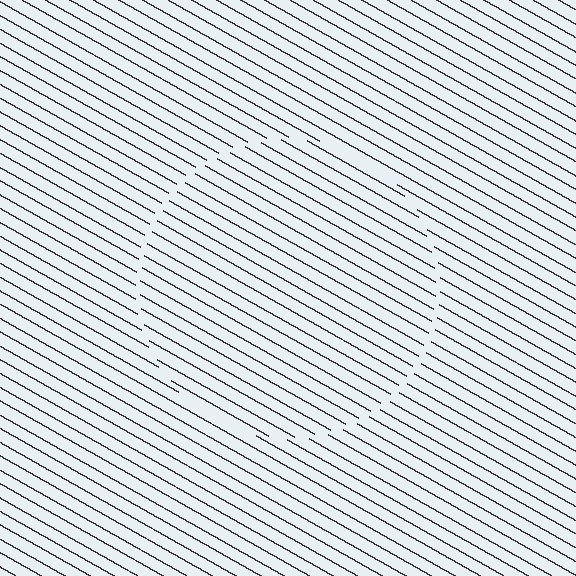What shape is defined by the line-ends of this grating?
An illusory circle. The interior of the shape contains the same grating, shifted by half a period — the contour is defined by the phase discontinuity where line-ends from the inner and outer gratings abut.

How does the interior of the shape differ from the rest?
The interior of the shape contains the same grating, shifted by half a period — the contour is defined by the phase discontinuity where line-ends from the inner and outer gratings abut.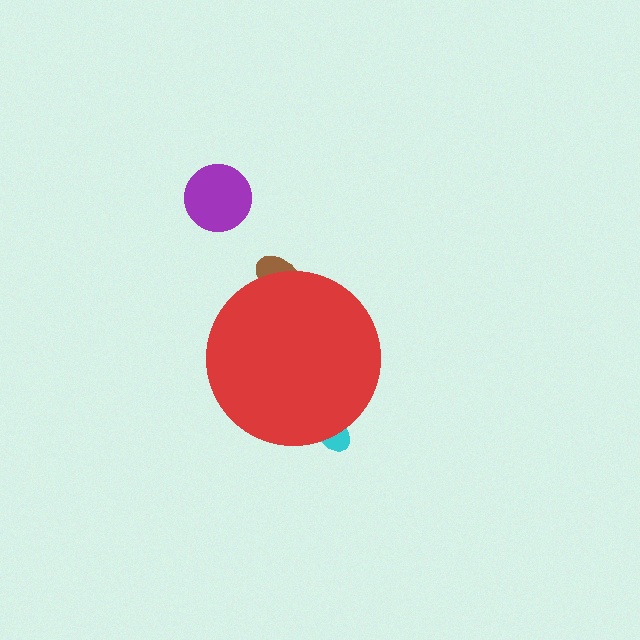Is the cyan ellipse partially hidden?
Yes, the cyan ellipse is partially hidden behind the red circle.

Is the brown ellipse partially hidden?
Yes, the brown ellipse is partially hidden behind the red circle.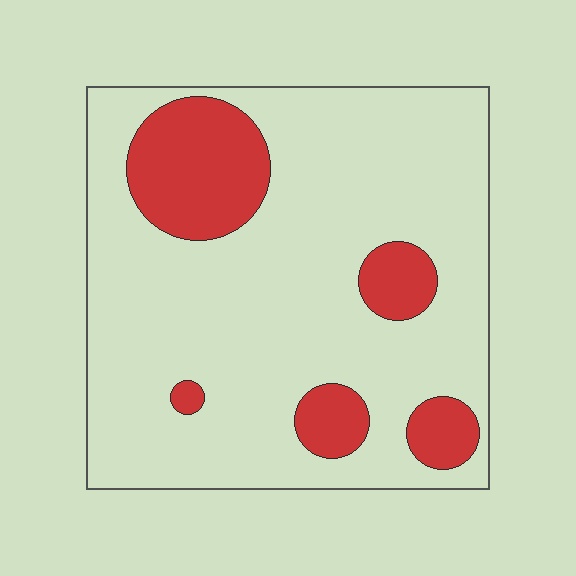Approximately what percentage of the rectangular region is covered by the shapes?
Approximately 20%.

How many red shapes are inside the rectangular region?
5.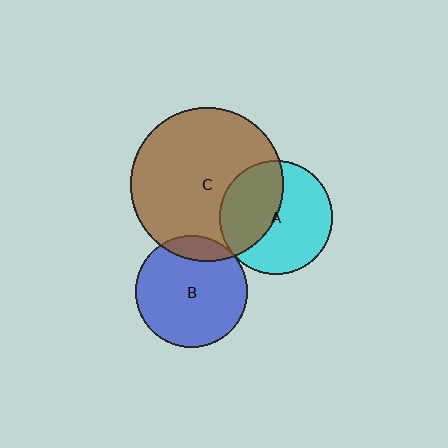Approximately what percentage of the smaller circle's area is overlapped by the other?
Approximately 40%.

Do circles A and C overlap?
Yes.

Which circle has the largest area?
Circle C (brown).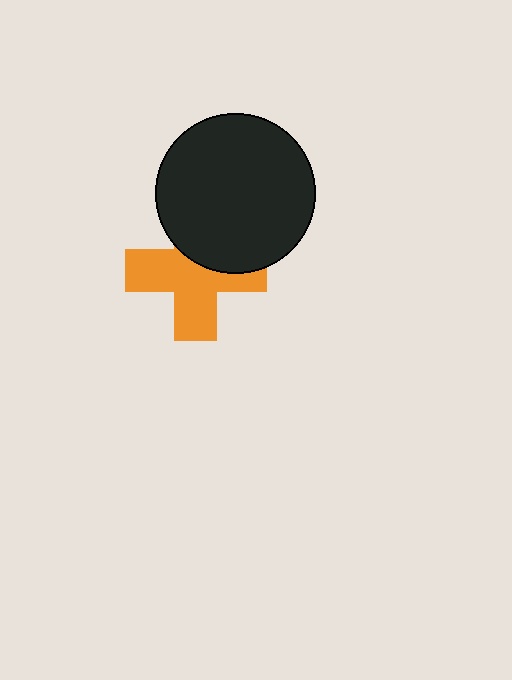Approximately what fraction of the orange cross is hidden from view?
Roughly 37% of the orange cross is hidden behind the black circle.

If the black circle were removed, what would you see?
You would see the complete orange cross.